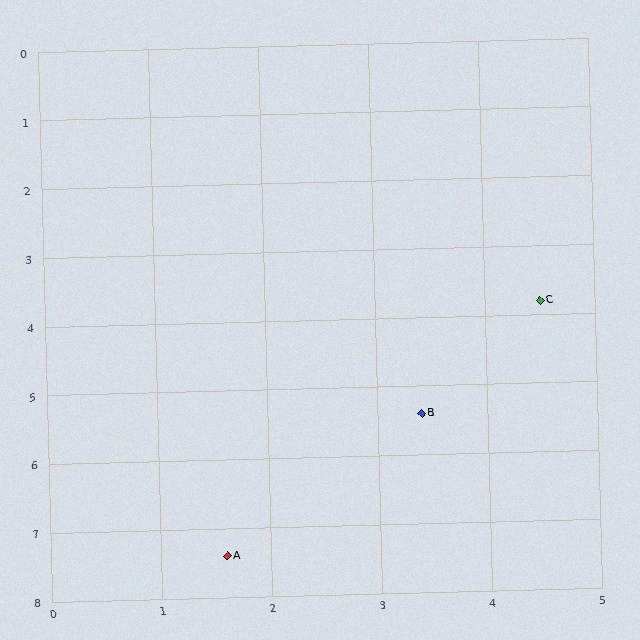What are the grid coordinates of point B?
Point B is at approximately (3.4, 5.4).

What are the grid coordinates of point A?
Point A is at approximately (1.6, 7.4).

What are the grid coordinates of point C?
Point C is at approximately (4.5, 3.8).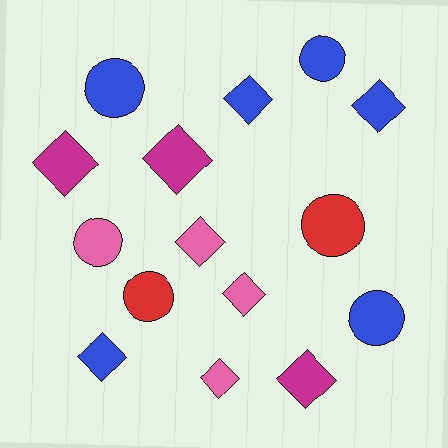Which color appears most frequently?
Blue, with 6 objects.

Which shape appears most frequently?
Diamond, with 9 objects.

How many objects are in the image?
There are 15 objects.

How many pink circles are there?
There is 1 pink circle.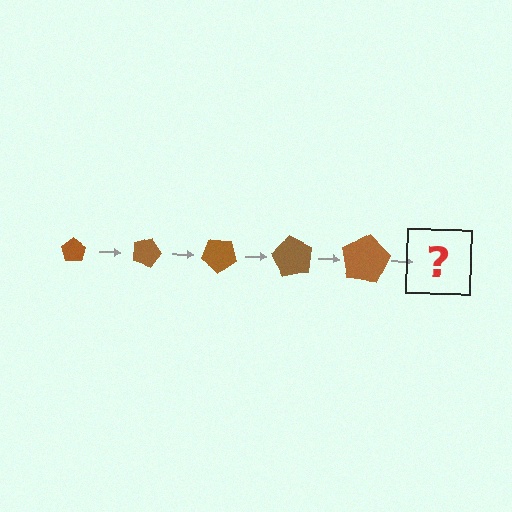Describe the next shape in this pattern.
It should be a pentagon, larger than the previous one and rotated 100 degrees from the start.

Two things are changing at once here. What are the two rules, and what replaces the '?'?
The two rules are that the pentagon grows larger each step and it rotates 20 degrees each step. The '?' should be a pentagon, larger than the previous one and rotated 100 degrees from the start.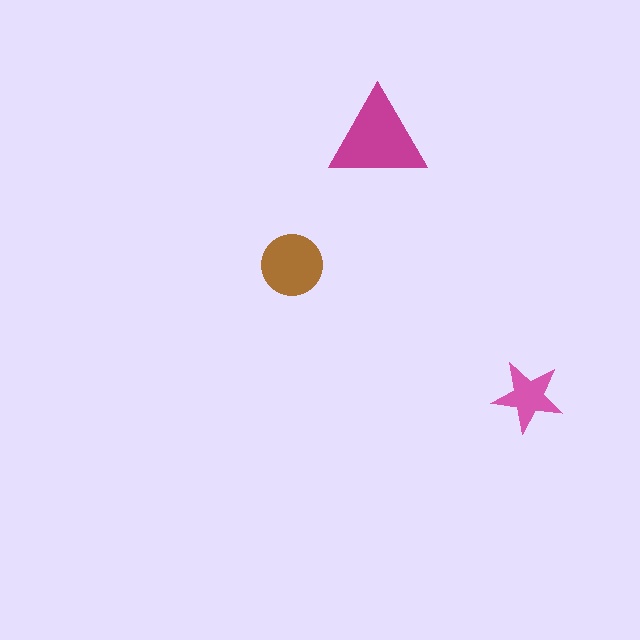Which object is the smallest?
The pink star.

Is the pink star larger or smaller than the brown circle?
Smaller.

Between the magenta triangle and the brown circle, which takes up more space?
The magenta triangle.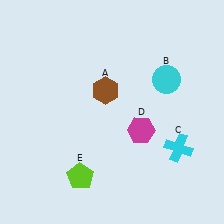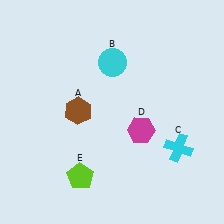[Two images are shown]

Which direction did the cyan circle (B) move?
The cyan circle (B) moved left.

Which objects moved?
The objects that moved are: the brown hexagon (A), the cyan circle (B).